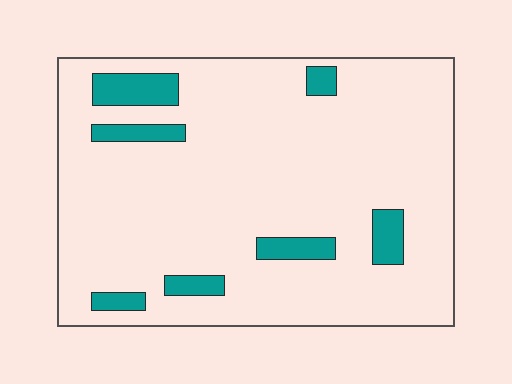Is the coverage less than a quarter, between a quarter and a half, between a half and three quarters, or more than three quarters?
Less than a quarter.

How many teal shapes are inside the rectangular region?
7.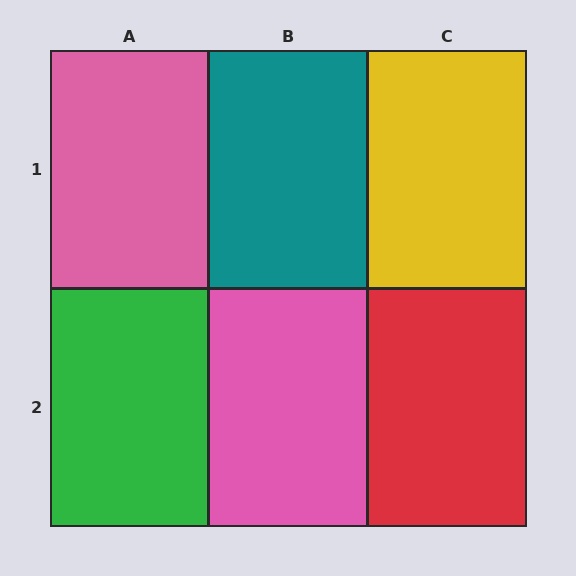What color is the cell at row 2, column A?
Green.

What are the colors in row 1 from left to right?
Pink, teal, yellow.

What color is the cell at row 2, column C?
Red.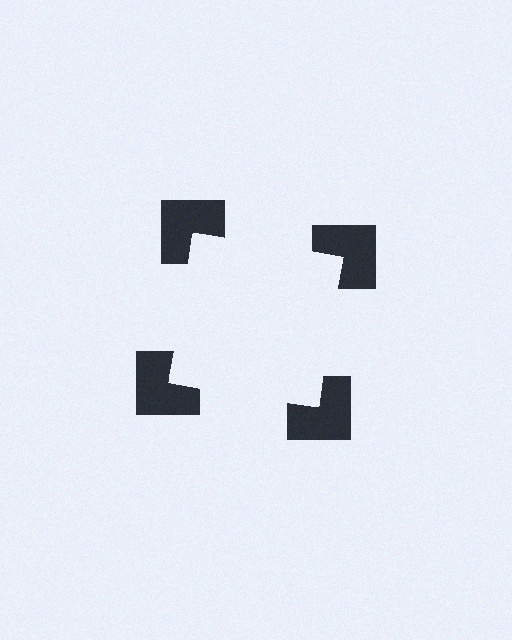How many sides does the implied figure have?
4 sides.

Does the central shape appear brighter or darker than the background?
It typically appears slightly brighter than the background, even though no actual brightness change is drawn.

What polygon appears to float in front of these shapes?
An illusory square — its edges are inferred from the aligned wedge cuts in the notched squares, not physically drawn.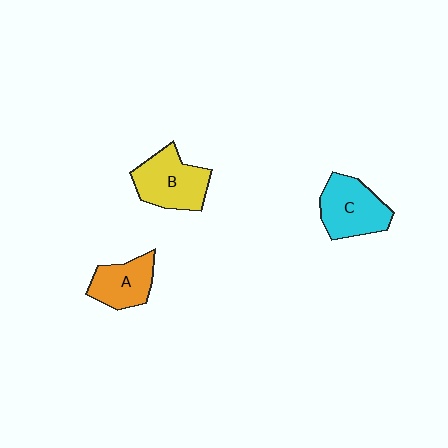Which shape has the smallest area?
Shape A (orange).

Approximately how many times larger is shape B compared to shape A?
Approximately 1.3 times.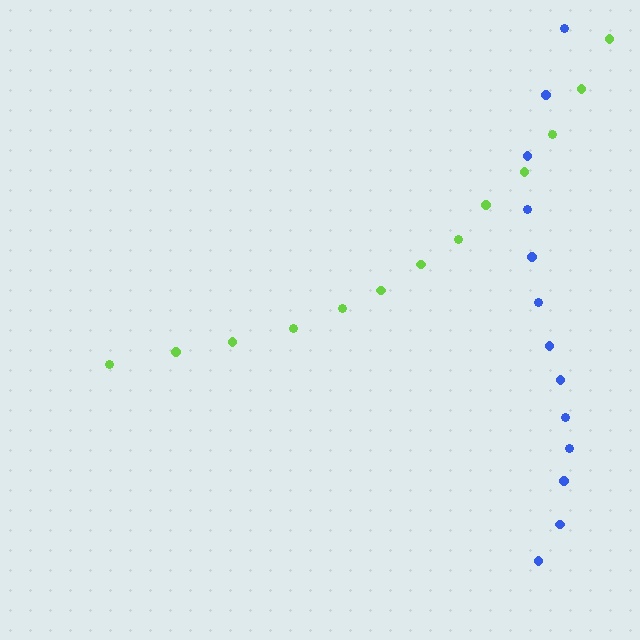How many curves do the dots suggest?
There are 2 distinct paths.